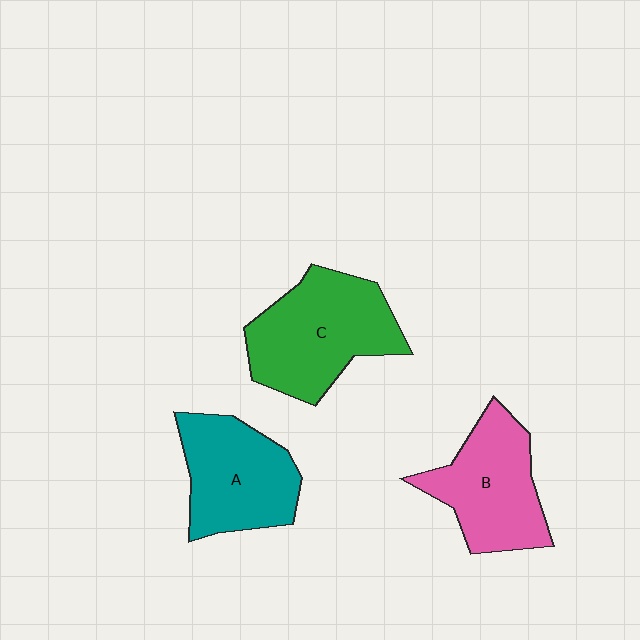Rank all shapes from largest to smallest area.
From largest to smallest: C (green), B (pink), A (teal).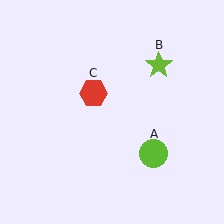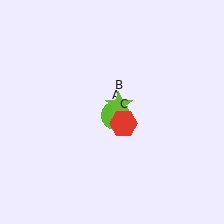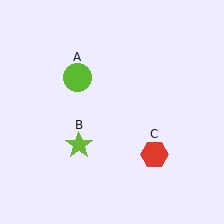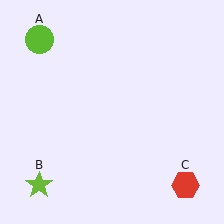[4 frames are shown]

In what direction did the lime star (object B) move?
The lime star (object B) moved down and to the left.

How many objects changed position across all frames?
3 objects changed position: lime circle (object A), lime star (object B), red hexagon (object C).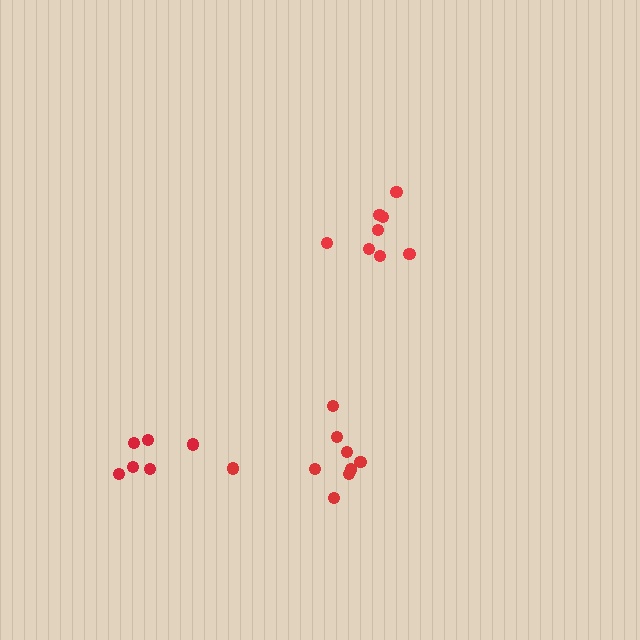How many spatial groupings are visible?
There are 3 spatial groupings.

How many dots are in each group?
Group 1: 6 dots, Group 2: 8 dots, Group 3: 10 dots (24 total).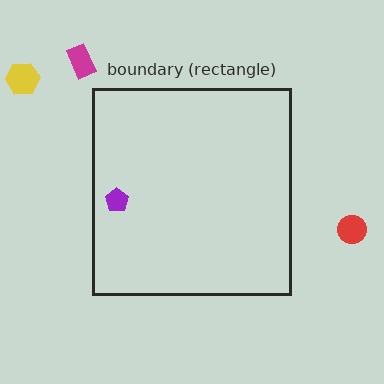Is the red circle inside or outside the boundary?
Outside.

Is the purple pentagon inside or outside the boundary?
Inside.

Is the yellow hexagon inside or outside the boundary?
Outside.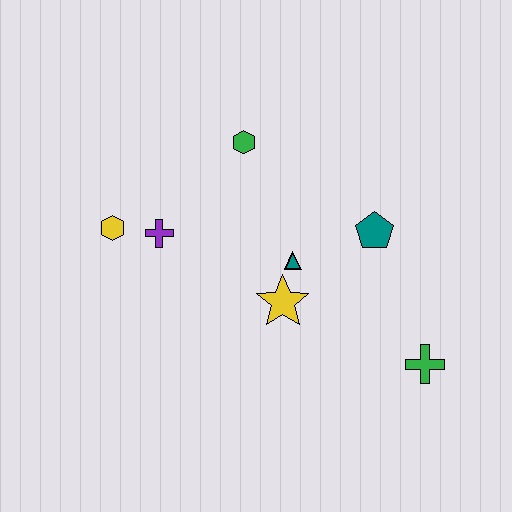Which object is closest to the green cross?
The teal pentagon is closest to the green cross.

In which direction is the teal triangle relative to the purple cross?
The teal triangle is to the right of the purple cross.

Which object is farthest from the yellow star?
The yellow hexagon is farthest from the yellow star.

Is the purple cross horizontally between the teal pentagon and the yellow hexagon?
Yes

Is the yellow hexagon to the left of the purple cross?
Yes